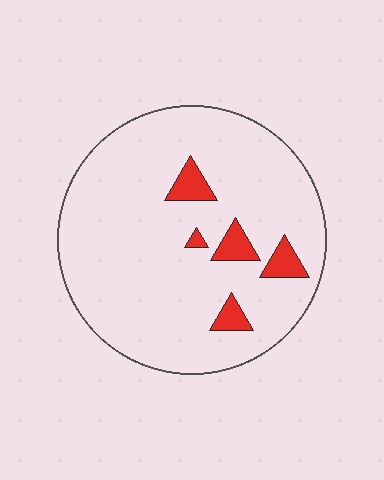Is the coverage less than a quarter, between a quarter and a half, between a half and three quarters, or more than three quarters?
Less than a quarter.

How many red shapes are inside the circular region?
5.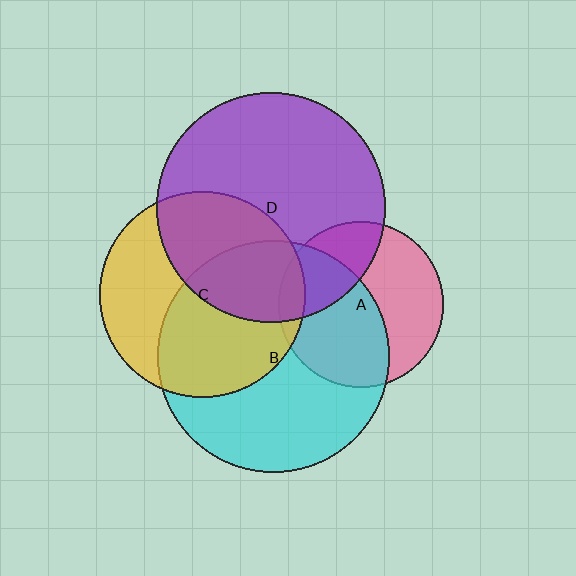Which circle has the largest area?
Circle B (cyan).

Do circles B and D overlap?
Yes.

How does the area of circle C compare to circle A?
Approximately 1.5 times.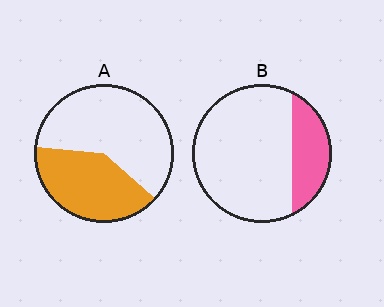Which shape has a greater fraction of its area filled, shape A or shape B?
Shape A.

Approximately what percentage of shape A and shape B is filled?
A is approximately 40% and B is approximately 25%.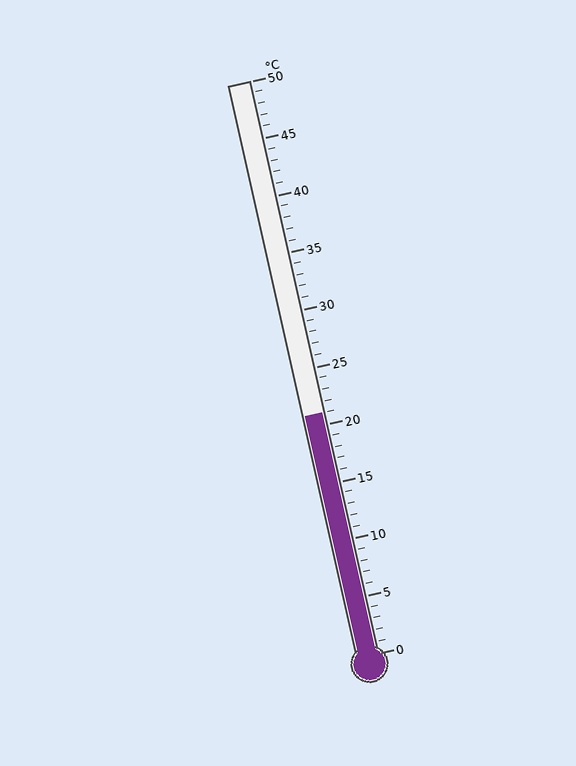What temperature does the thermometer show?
The thermometer shows approximately 21°C.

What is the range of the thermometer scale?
The thermometer scale ranges from 0°C to 50°C.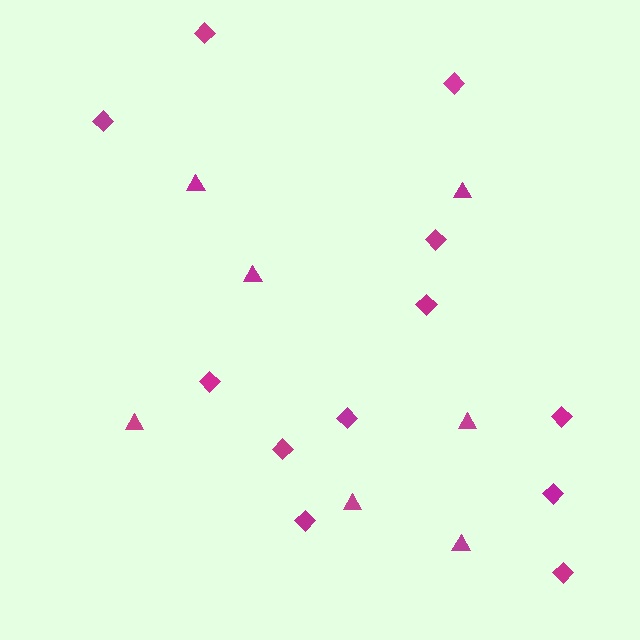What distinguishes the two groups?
There are 2 groups: one group of diamonds (12) and one group of triangles (7).